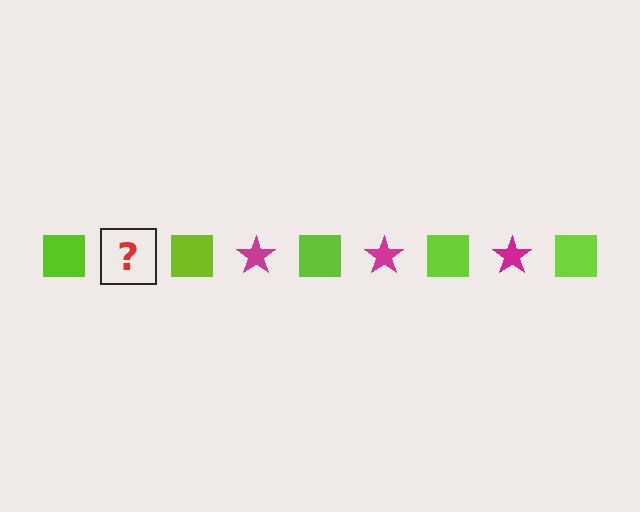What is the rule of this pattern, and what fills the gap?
The rule is that the pattern alternates between lime square and magenta star. The gap should be filled with a magenta star.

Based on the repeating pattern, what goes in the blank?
The blank should be a magenta star.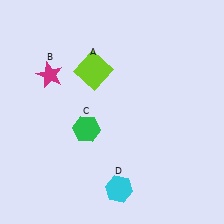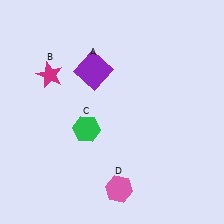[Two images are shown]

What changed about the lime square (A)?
In Image 1, A is lime. In Image 2, it changed to purple.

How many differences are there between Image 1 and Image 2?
There are 2 differences between the two images.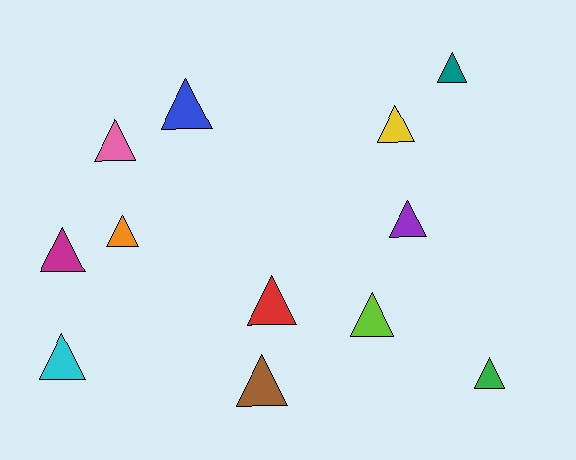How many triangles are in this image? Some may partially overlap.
There are 12 triangles.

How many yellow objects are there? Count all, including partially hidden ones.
There is 1 yellow object.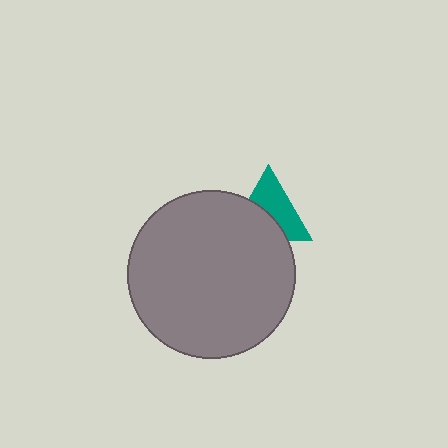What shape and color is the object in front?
The object in front is a gray circle.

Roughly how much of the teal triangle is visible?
About half of it is visible (roughly 54%).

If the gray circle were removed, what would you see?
You would see the complete teal triangle.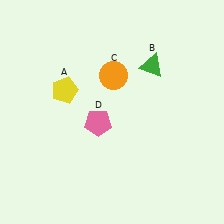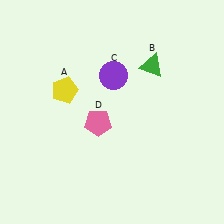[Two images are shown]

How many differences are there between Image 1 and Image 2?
There is 1 difference between the two images.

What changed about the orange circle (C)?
In Image 1, C is orange. In Image 2, it changed to purple.